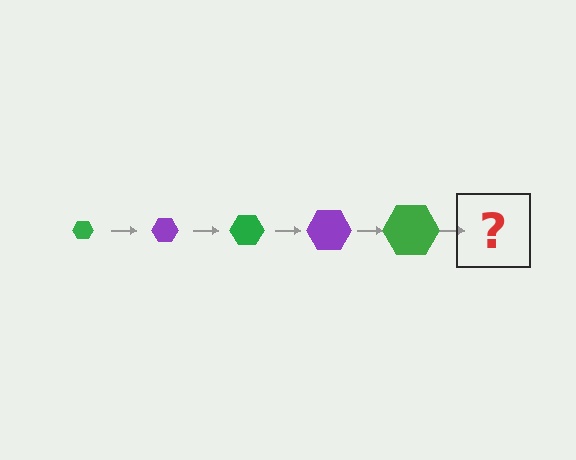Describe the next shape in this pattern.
It should be a purple hexagon, larger than the previous one.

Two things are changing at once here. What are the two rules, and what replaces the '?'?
The two rules are that the hexagon grows larger each step and the color cycles through green and purple. The '?' should be a purple hexagon, larger than the previous one.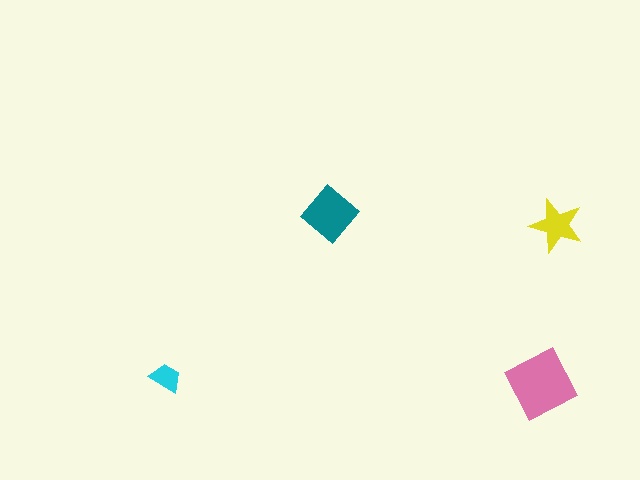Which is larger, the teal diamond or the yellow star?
The teal diamond.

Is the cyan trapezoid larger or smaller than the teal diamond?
Smaller.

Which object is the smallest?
The cyan trapezoid.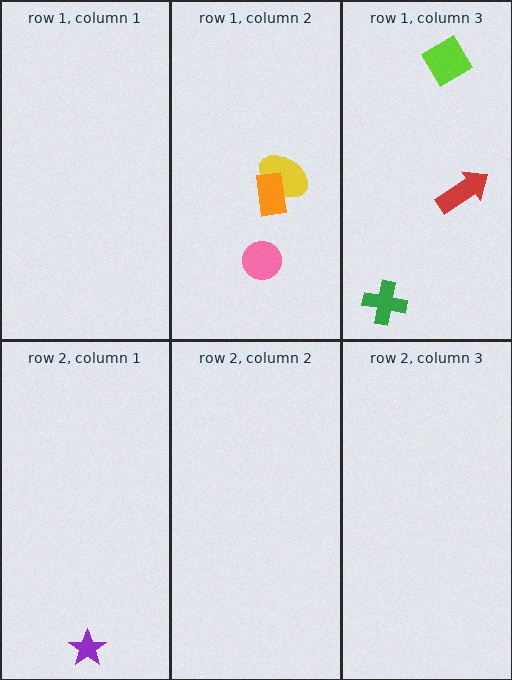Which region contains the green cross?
The row 1, column 3 region.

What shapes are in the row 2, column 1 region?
The purple star.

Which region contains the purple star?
The row 2, column 1 region.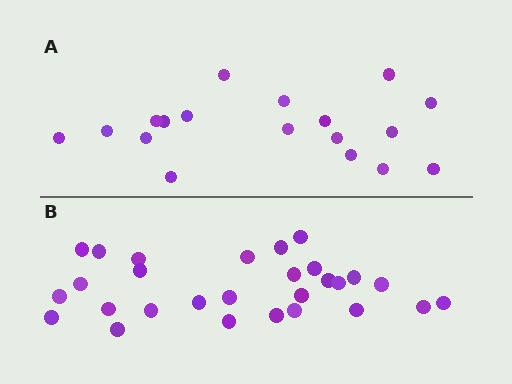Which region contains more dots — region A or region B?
Region B (the bottom region) has more dots.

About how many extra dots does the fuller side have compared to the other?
Region B has roughly 10 or so more dots than region A.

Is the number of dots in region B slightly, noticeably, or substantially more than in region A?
Region B has substantially more. The ratio is roughly 1.6 to 1.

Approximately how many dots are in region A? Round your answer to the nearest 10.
About 20 dots. (The exact count is 18, which rounds to 20.)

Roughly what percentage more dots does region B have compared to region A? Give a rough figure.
About 55% more.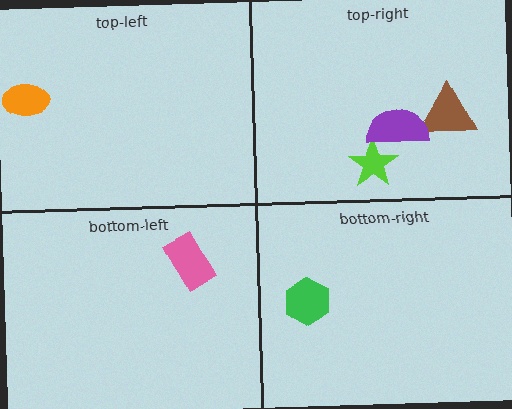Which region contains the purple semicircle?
The top-right region.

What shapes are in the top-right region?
The lime star, the brown triangle, the purple semicircle.